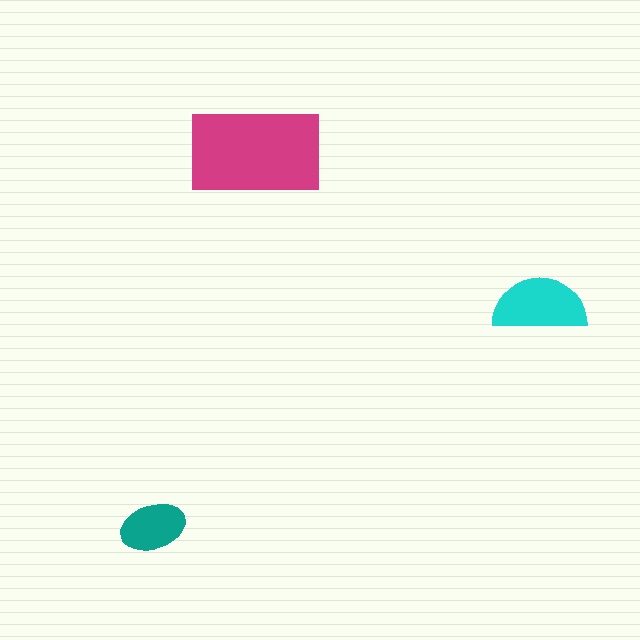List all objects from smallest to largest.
The teal ellipse, the cyan semicircle, the magenta rectangle.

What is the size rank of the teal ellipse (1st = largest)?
3rd.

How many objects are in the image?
There are 3 objects in the image.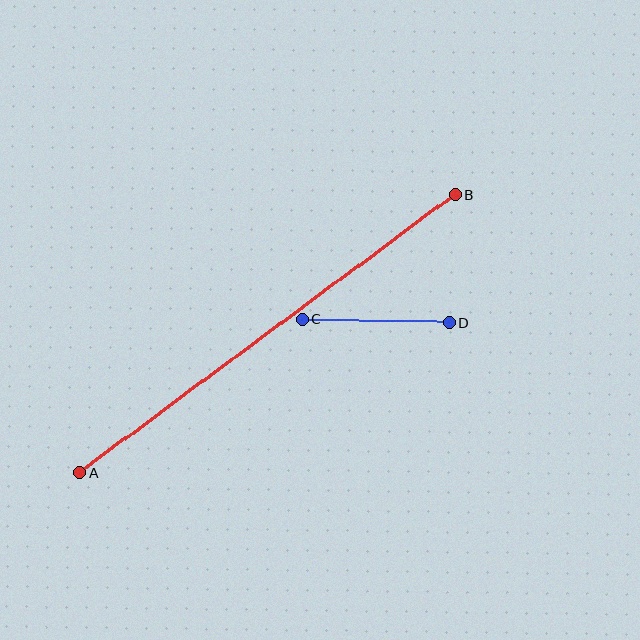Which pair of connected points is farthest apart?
Points A and B are farthest apart.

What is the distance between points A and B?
The distance is approximately 467 pixels.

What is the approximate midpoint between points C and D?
The midpoint is at approximately (376, 321) pixels.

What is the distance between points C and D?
The distance is approximately 147 pixels.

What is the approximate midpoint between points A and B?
The midpoint is at approximately (267, 333) pixels.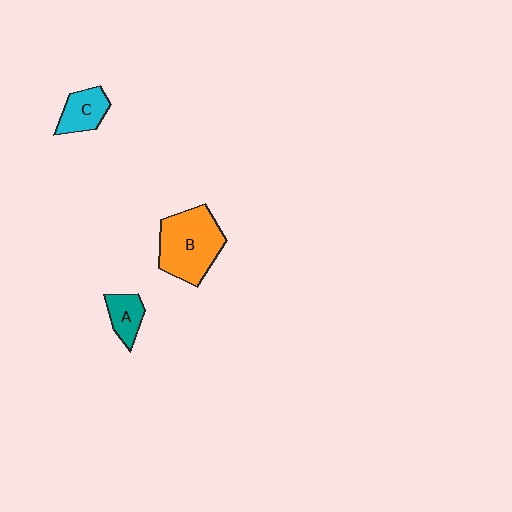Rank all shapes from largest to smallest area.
From largest to smallest: B (orange), C (cyan), A (teal).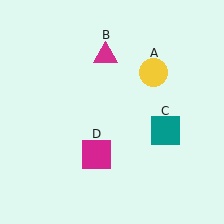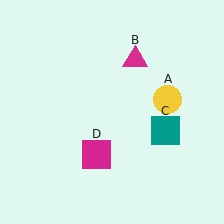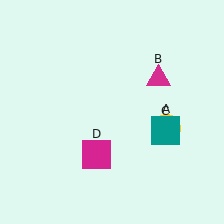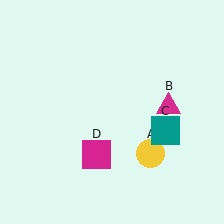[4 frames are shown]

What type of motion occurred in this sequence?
The yellow circle (object A), magenta triangle (object B) rotated clockwise around the center of the scene.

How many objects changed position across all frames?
2 objects changed position: yellow circle (object A), magenta triangle (object B).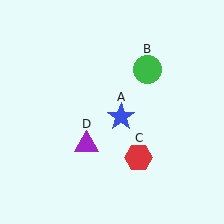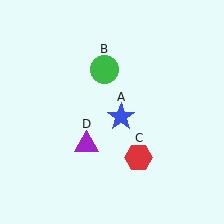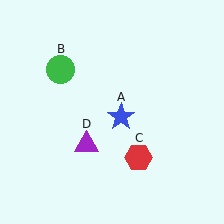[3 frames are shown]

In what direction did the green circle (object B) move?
The green circle (object B) moved left.